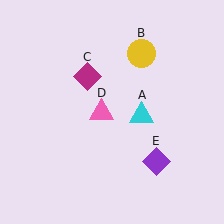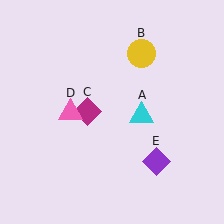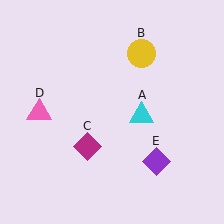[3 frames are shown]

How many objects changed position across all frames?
2 objects changed position: magenta diamond (object C), pink triangle (object D).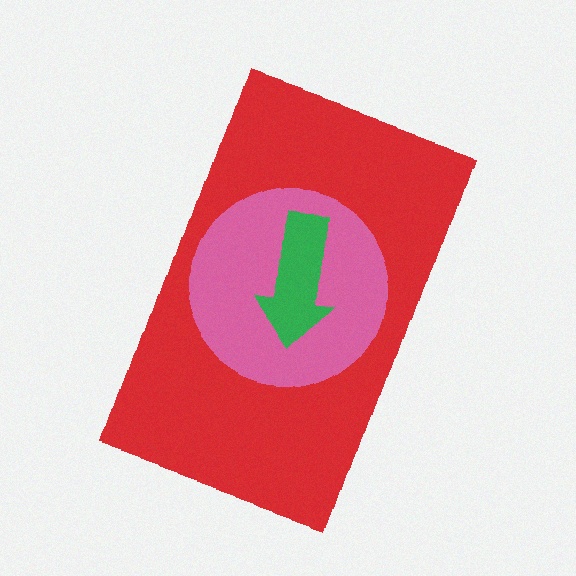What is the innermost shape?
The green arrow.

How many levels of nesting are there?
3.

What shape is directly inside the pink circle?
The green arrow.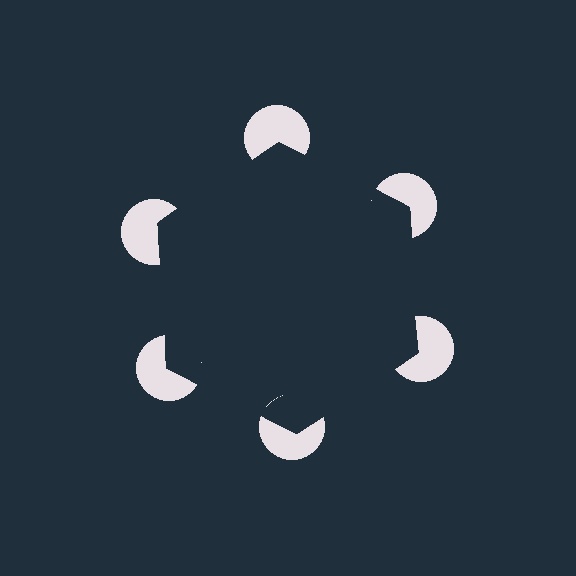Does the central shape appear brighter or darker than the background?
It typically appears slightly darker than the background, even though no actual brightness change is drawn.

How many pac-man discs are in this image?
There are 6 — one at each vertex of the illusory hexagon.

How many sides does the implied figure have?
6 sides.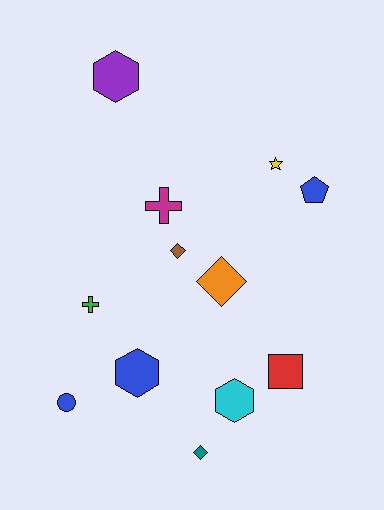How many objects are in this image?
There are 12 objects.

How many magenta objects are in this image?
There is 1 magenta object.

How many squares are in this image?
There is 1 square.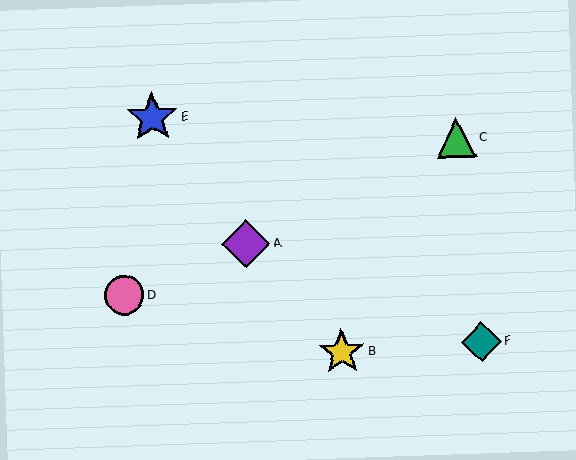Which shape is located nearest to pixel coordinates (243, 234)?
The purple diamond (labeled A) at (246, 244) is nearest to that location.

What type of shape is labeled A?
Shape A is a purple diamond.